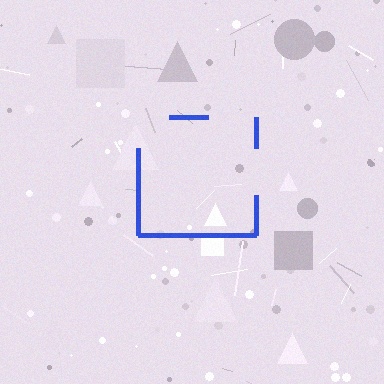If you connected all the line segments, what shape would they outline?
They would outline a square.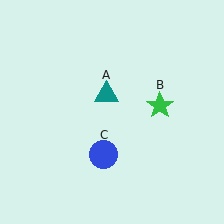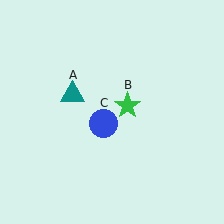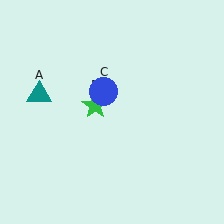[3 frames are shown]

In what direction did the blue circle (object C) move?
The blue circle (object C) moved up.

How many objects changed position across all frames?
3 objects changed position: teal triangle (object A), green star (object B), blue circle (object C).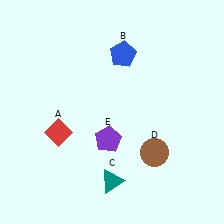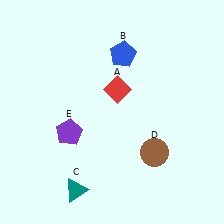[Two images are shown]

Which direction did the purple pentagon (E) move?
The purple pentagon (E) moved left.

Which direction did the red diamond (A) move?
The red diamond (A) moved right.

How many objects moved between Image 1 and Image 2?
3 objects moved between the two images.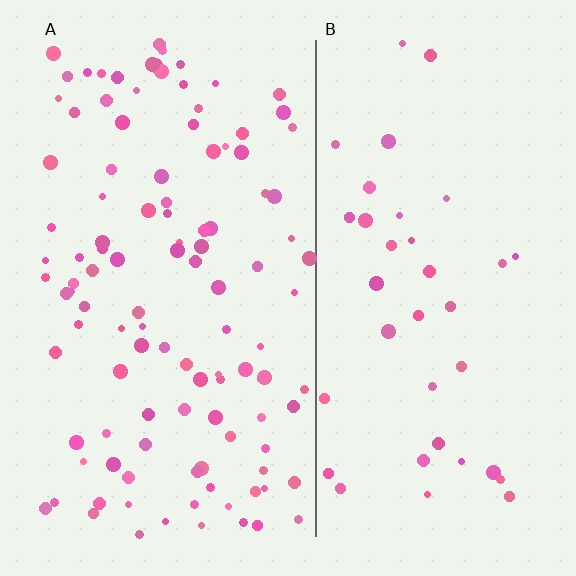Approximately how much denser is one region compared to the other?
Approximately 2.9× — region A over region B.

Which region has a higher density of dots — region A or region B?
A (the left).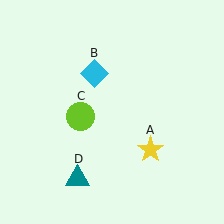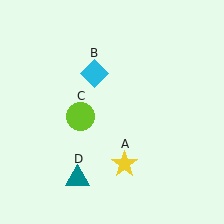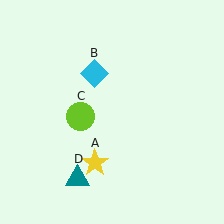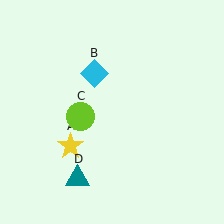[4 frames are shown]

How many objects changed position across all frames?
1 object changed position: yellow star (object A).